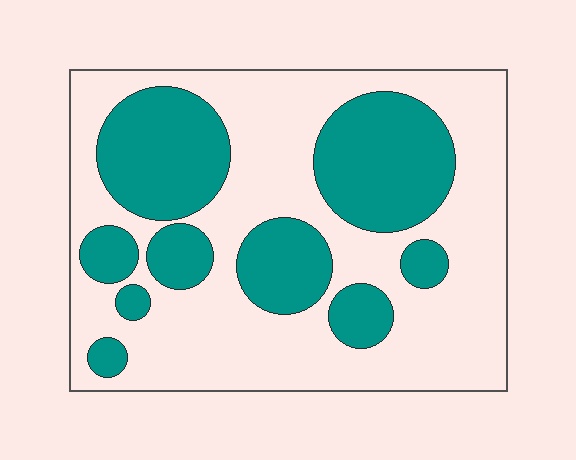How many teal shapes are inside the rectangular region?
9.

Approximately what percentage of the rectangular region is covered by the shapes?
Approximately 35%.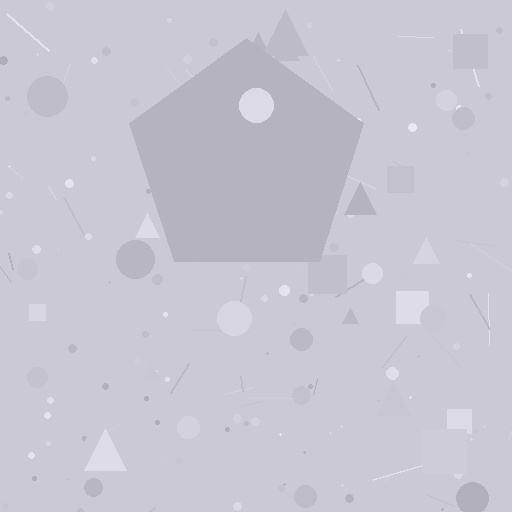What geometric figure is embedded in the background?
A pentagon is embedded in the background.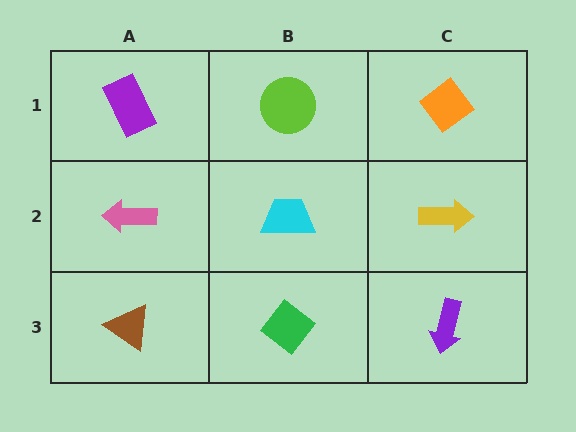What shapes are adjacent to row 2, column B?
A lime circle (row 1, column B), a green diamond (row 3, column B), a pink arrow (row 2, column A), a yellow arrow (row 2, column C).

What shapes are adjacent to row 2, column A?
A purple rectangle (row 1, column A), a brown triangle (row 3, column A), a cyan trapezoid (row 2, column B).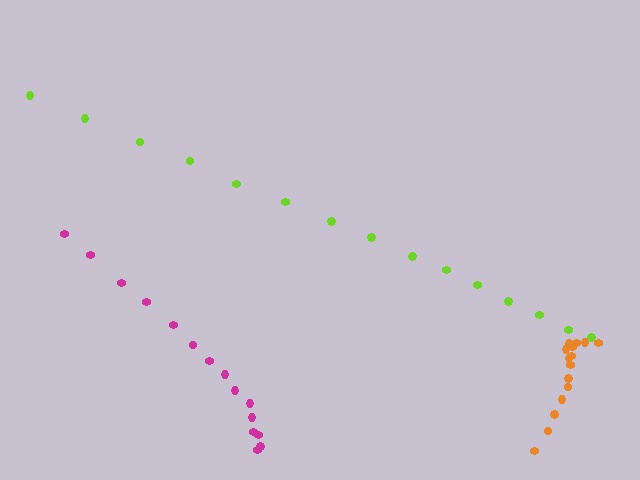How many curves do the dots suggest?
There are 3 distinct paths.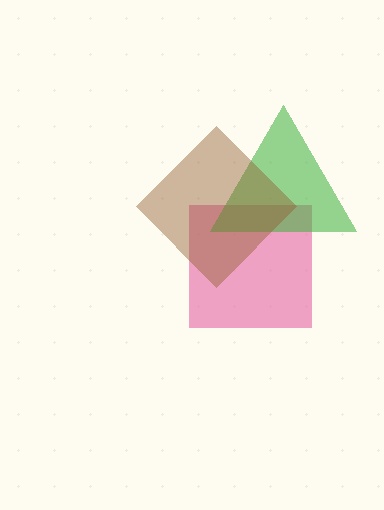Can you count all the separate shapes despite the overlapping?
Yes, there are 3 separate shapes.